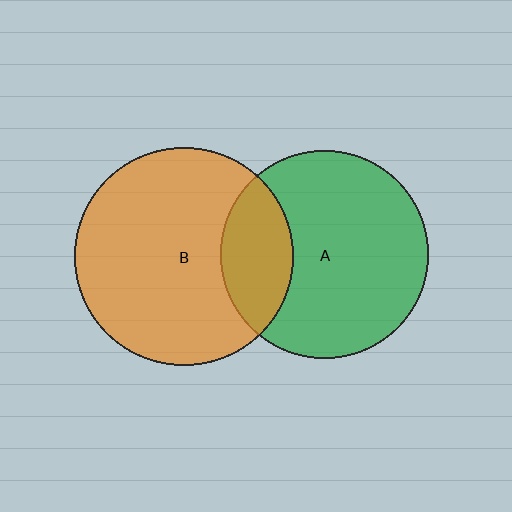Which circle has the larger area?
Circle B (orange).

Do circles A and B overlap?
Yes.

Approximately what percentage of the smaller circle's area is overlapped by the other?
Approximately 25%.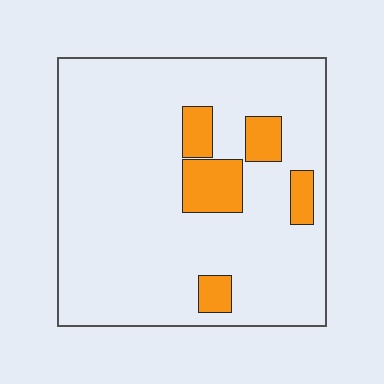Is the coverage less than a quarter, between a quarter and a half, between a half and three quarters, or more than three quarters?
Less than a quarter.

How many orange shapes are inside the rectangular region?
5.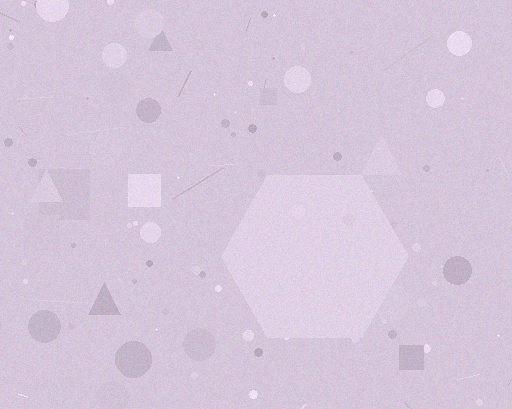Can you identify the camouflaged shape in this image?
The camouflaged shape is a hexagon.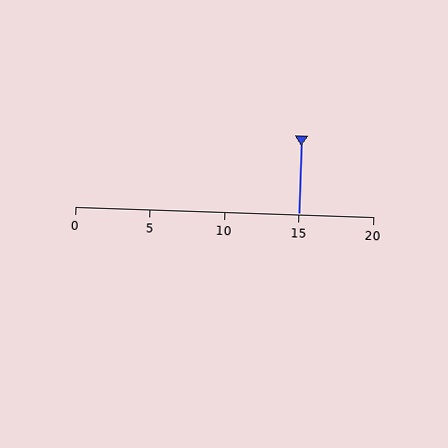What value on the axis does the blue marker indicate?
The marker indicates approximately 15.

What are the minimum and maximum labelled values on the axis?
The axis runs from 0 to 20.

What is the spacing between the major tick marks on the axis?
The major ticks are spaced 5 apart.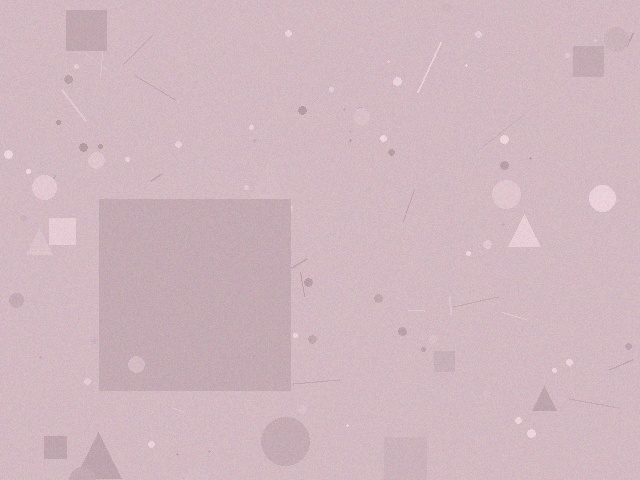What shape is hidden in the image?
A square is hidden in the image.